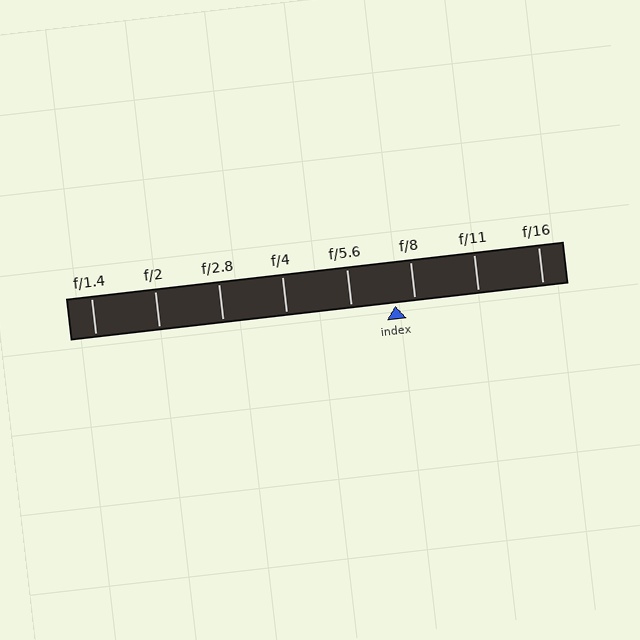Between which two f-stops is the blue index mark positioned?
The index mark is between f/5.6 and f/8.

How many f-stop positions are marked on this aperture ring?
There are 8 f-stop positions marked.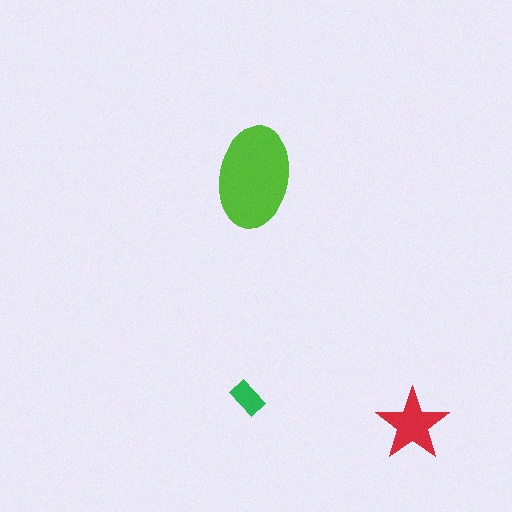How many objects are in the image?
There are 3 objects in the image.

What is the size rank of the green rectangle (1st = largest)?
3rd.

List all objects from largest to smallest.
The lime ellipse, the red star, the green rectangle.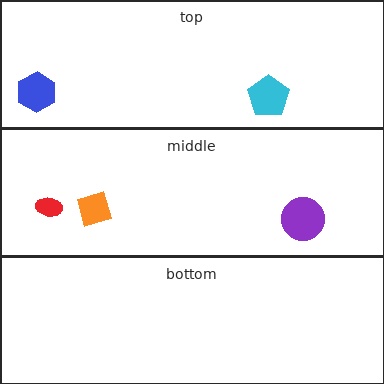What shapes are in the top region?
The cyan pentagon, the blue hexagon.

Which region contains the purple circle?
The middle region.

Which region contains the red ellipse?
The middle region.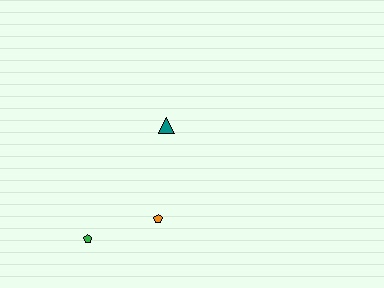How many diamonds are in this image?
There are no diamonds.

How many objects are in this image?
There are 3 objects.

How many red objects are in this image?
There are no red objects.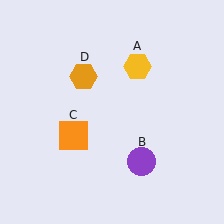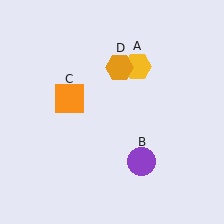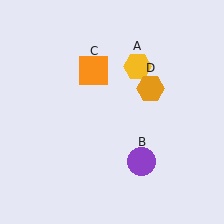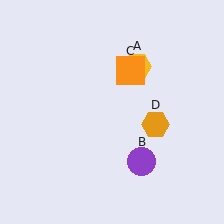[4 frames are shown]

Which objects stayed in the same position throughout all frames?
Yellow hexagon (object A) and purple circle (object B) remained stationary.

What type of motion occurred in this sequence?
The orange square (object C), orange hexagon (object D) rotated clockwise around the center of the scene.